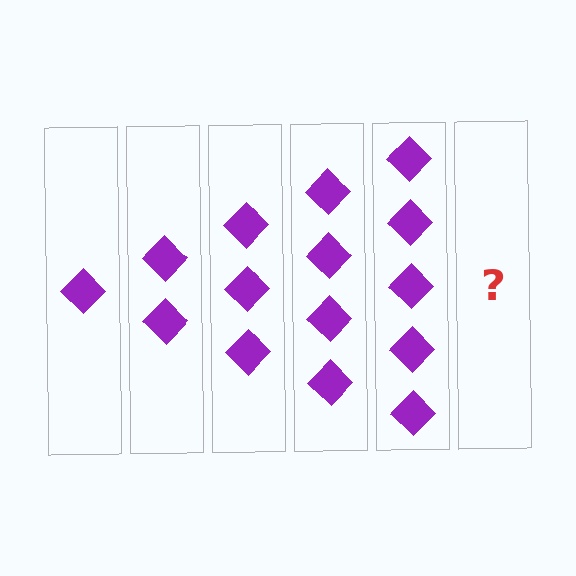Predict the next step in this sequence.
The next step is 6 diamonds.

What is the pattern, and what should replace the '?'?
The pattern is that each step adds one more diamond. The '?' should be 6 diamonds.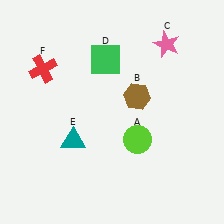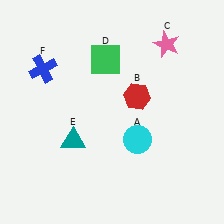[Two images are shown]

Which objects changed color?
A changed from lime to cyan. B changed from brown to red. F changed from red to blue.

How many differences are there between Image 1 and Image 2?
There are 3 differences between the two images.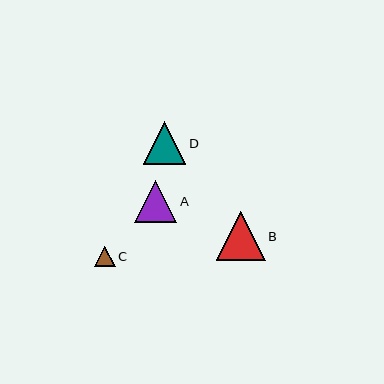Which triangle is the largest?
Triangle B is the largest with a size of approximately 49 pixels.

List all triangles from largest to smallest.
From largest to smallest: B, D, A, C.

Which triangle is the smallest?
Triangle C is the smallest with a size of approximately 21 pixels.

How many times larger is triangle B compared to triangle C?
Triangle B is approximately 2.4 times the size of triangle C.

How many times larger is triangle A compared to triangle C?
Triangle A is approximately 2.0 times the size of triangle C.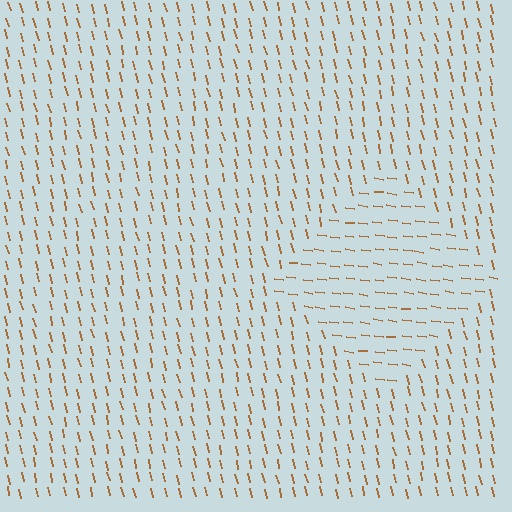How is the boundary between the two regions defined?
The boundary is defined purely by a change in line orientation (approximately 69 degrees difference). All lines are the same color and thickness.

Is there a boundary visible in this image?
Yes, there is a texture boundary formed by a change in line orientation.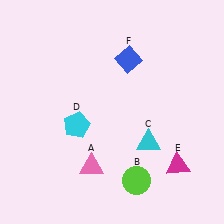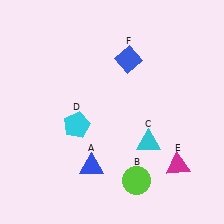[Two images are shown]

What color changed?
The triangle (A) changed from pink in Image 1 to blue in Image 2.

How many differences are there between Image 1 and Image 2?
There is 1 difference between the two images.